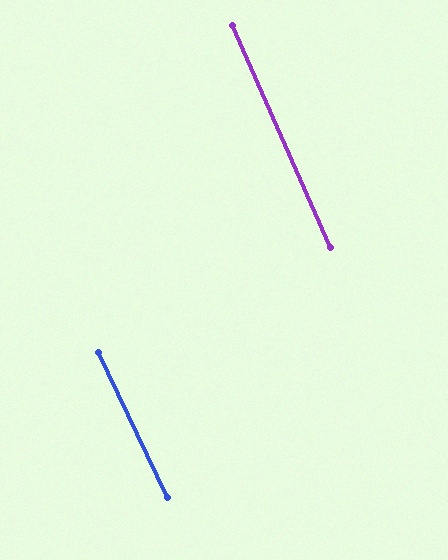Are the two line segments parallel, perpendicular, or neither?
Parallel — their directions differ by only 1.6°.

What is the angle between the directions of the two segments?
Approximately 2 degrees.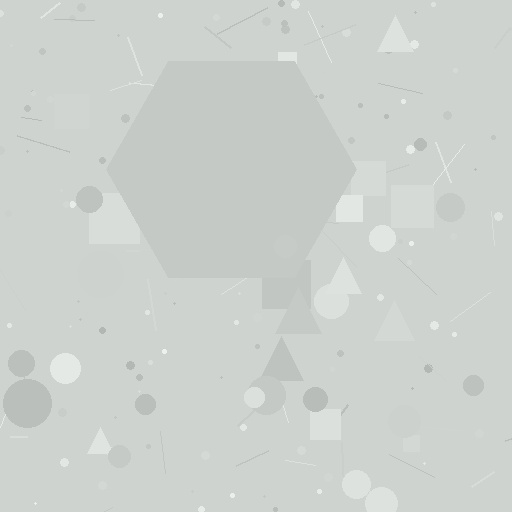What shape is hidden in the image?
A hexagon is hidden in the image.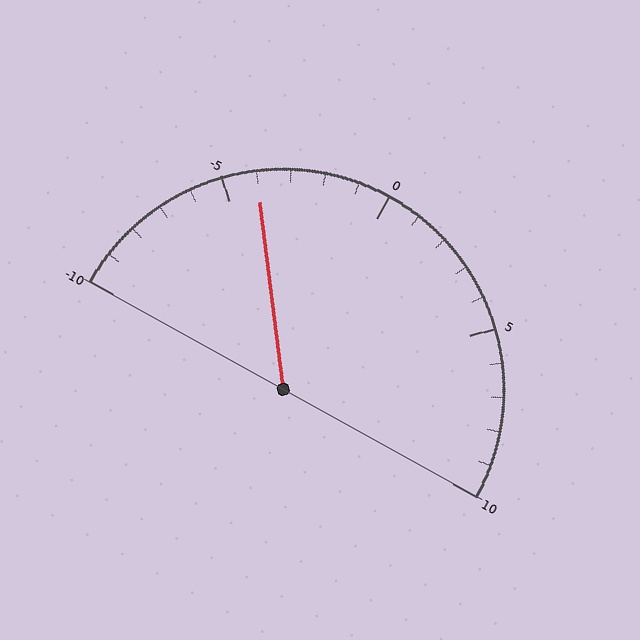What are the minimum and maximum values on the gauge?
The gauge ranges from -10 to 10.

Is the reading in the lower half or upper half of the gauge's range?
The reading is in the lower half of the range (-10 to 10).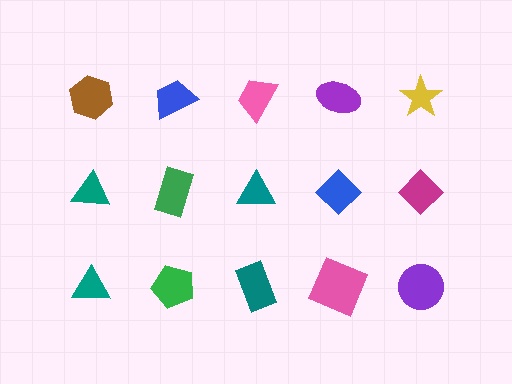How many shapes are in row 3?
5 shapes.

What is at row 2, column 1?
A teal triangle.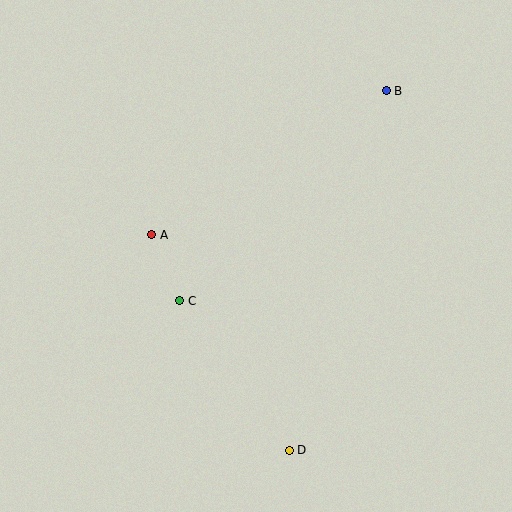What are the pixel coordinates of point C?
Point C is at (180, 301).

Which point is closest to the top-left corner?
Point A is closest to the top-left corner.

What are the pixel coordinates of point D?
Point D is at (289, 450).